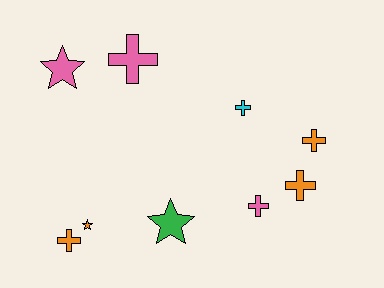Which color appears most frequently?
Orange, with 4 objects.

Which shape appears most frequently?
Cross, with 6 objects.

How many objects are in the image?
There are 9 objects.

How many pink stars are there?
There is 1 pink star.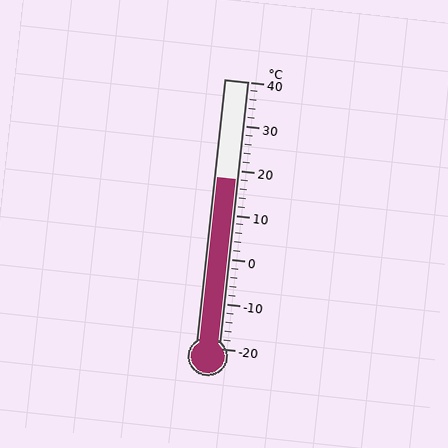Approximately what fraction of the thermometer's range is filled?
The thermometer is filled to approximately 65% of its range.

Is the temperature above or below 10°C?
The temperature is above 10°C.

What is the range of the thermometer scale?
The thermometer scale ranges from -20°C to 40°C.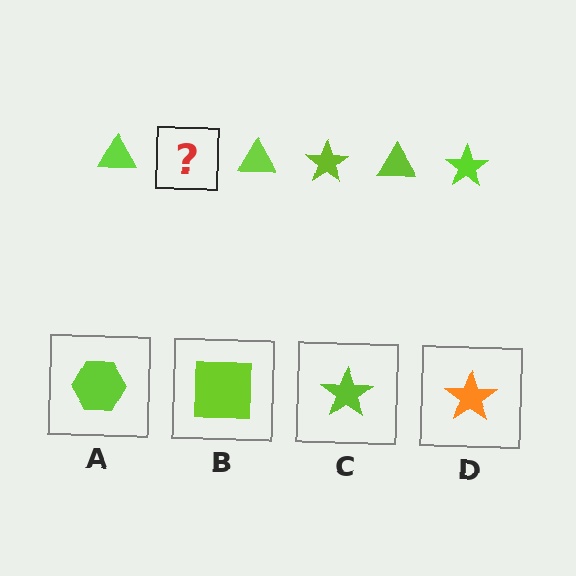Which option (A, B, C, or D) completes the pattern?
C.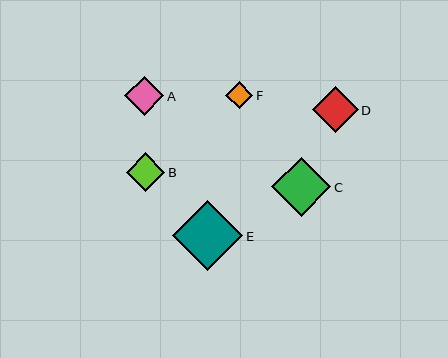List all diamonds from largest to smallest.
From largest to smallest: E, C, D, A, B, F.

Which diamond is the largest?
Diamond E is the largest with a size of approximately 70 pixels.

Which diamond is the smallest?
Diamond F is the smallest with a size of approximately 27 pixels.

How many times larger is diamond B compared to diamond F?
Diamond B is approximately 1.4 times the size of diamond F.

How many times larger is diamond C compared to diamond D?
Diamond C is approximately 1.3 times the size of diamond D.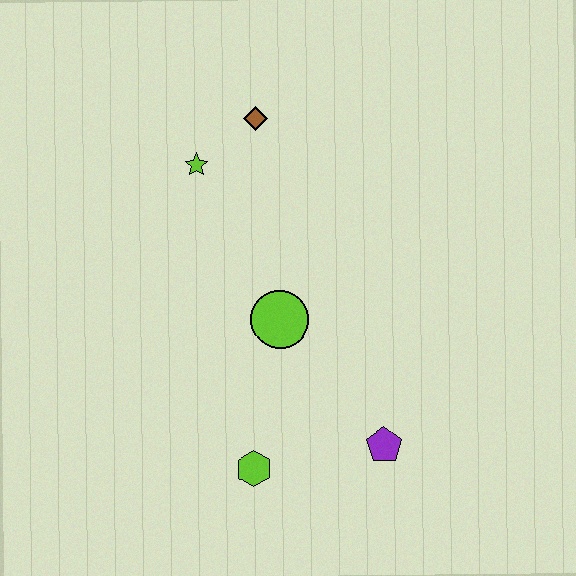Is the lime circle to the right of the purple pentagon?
No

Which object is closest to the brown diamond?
The lime star is closest to the brown diamond.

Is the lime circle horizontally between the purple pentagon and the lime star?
Yes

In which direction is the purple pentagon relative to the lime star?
The purple pentagon is below the lime star.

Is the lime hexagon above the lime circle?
No